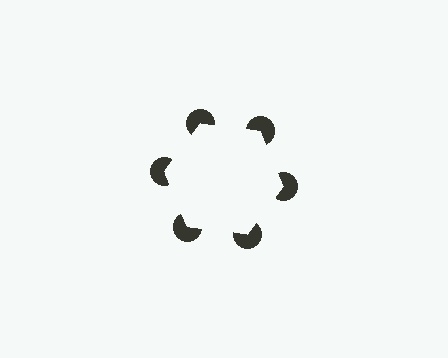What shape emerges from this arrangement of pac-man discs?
An illusory hexagon — its edges are inferred from the aligned wedge cuts in the pac-man discs, not physically drawn.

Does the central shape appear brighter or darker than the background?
It typically appears slightly brighter than the background, even though no actual brightness change is drawn.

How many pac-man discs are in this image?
There are 6 — one at each vertex of the illusory hexagon.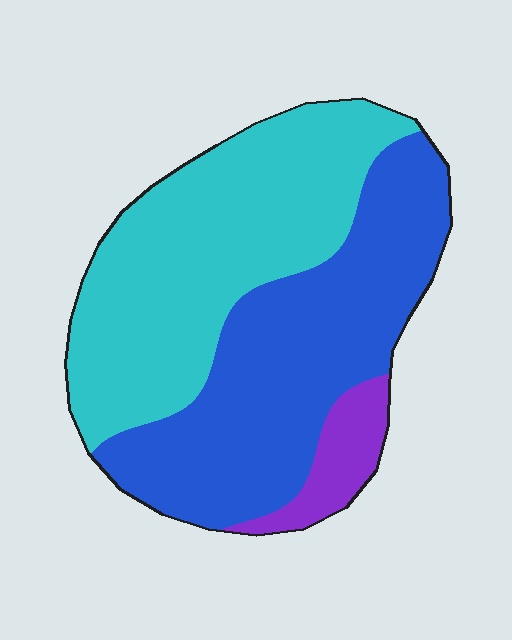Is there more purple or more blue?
Blue.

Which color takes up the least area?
Purple, at roughly 10%.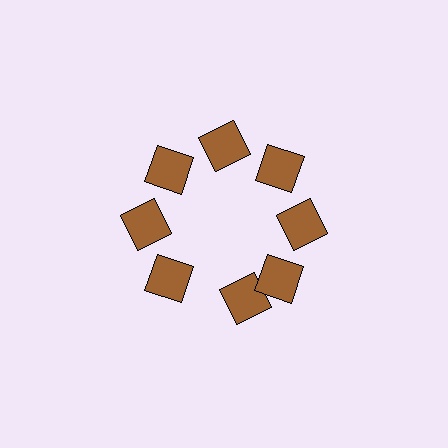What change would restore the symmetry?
The symmetry would be restored by rotating it back into even spacing with its neighbors so that all 8 squares sit at equal angles and equal distance from the center.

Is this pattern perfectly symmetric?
No. The 8 brown squares are arranged in a ring, but one element near the 6 o'clock position is rotated out of alignment along the ring, breaking the 8-fold rotational symmetry.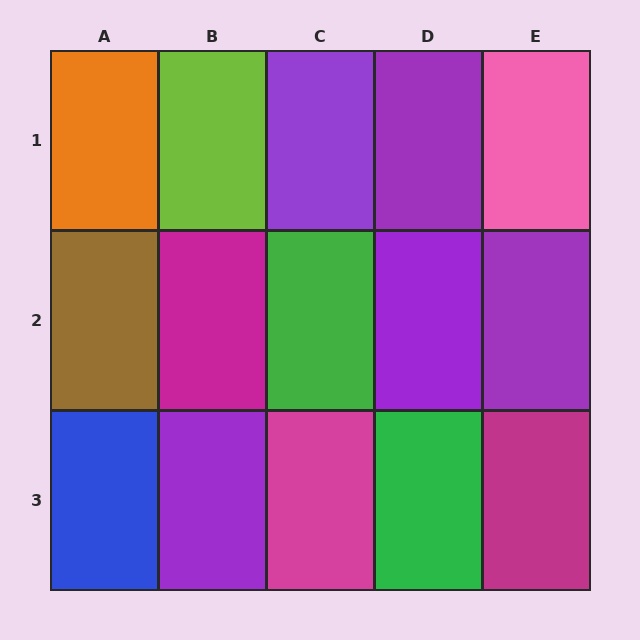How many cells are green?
2 cells are green.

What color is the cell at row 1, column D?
Purple.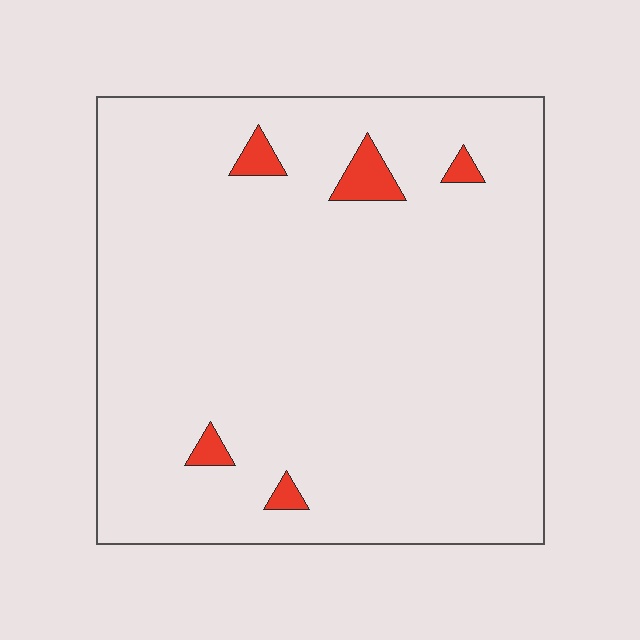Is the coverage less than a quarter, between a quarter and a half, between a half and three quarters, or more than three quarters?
Less than a quarter.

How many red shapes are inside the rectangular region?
5.